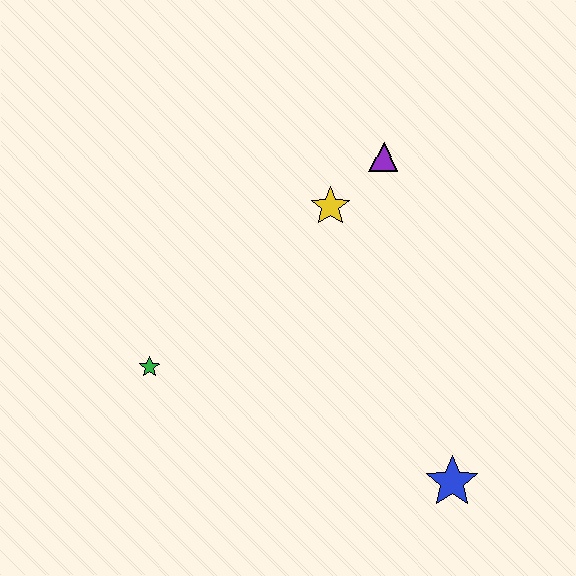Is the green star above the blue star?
Yes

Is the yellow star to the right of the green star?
Yes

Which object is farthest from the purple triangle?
The blue star is farthest from the purple triangle.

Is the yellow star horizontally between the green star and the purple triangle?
Yes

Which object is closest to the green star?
The yellow star is closest to the green star.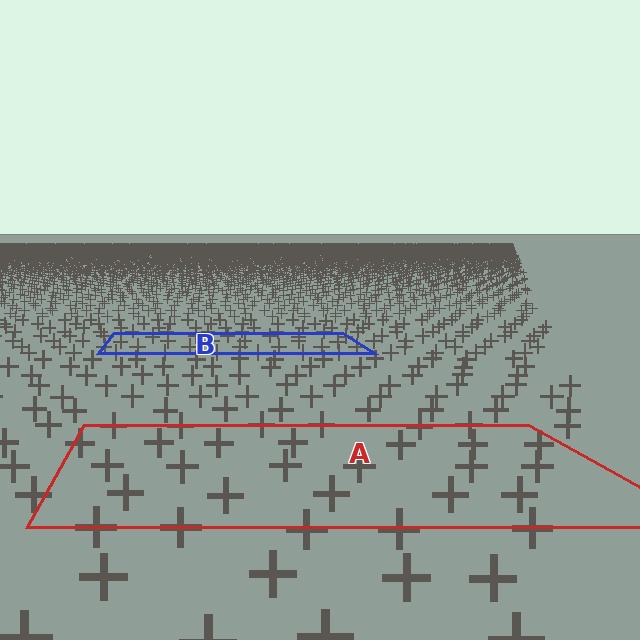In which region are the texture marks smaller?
The texture marks are smaller in region B, because it is farther away.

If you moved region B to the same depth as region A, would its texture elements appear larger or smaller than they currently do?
They would appear larger. At a closer depth, the same texture elements are projected at a bigger on-screen size.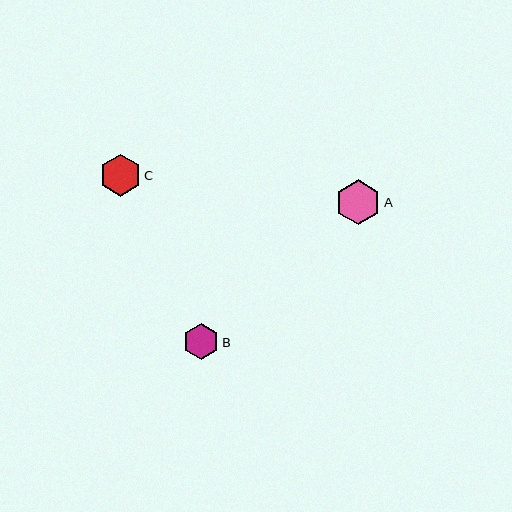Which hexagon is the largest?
Hexagon A is the largest with a size of approximately 45 pixels.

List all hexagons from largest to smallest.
From largest to smallest: A, C, B.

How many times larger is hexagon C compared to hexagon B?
Hexagon C is approximately 1.2 times the size of hexagon B.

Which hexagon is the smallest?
Hexagon B is the smallest with a size of approximately 36 pixels.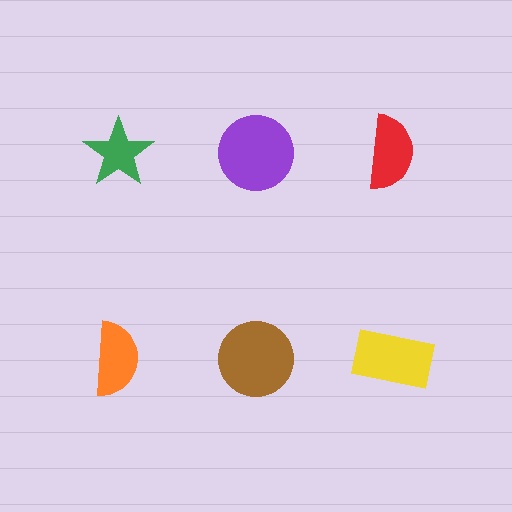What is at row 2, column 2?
A brown circle.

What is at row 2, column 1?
An orange semicircle.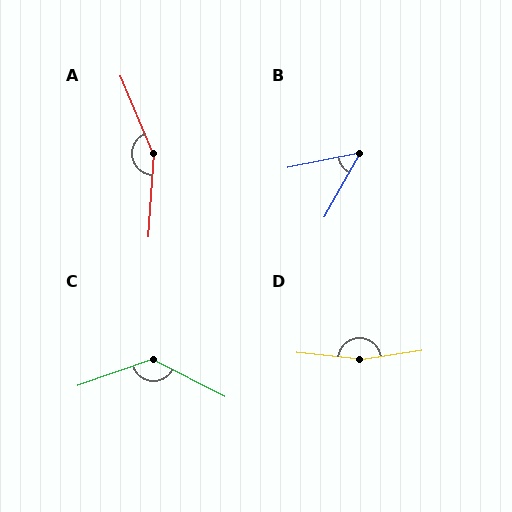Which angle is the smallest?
B, at approximately 49 degrees.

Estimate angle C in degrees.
Approximately 133 degrees.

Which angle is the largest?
D, at approximately 166 degrees.